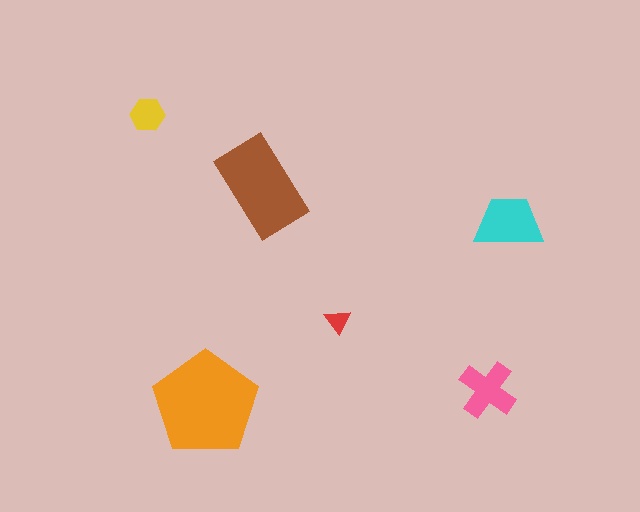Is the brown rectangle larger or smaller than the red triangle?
Larger.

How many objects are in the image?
There are 6 objects in the image.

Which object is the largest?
The orange pentagon.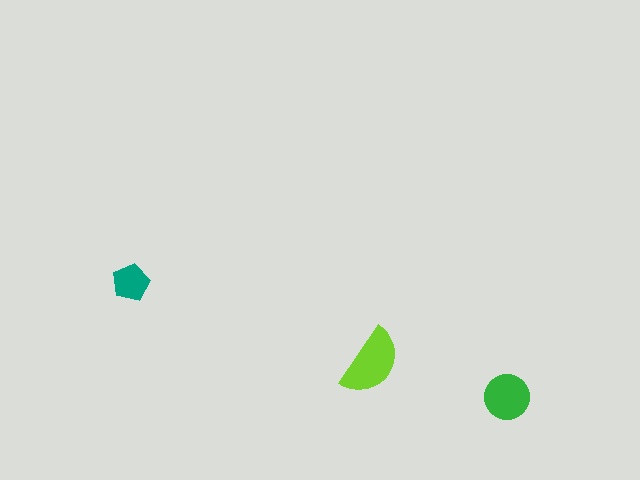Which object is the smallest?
The teal pentagon.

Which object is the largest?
The lime semicircle.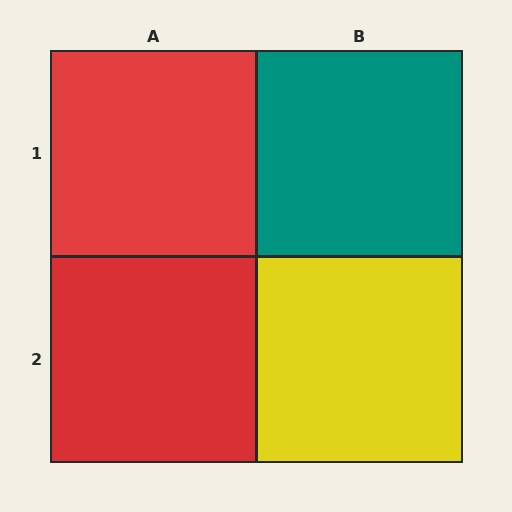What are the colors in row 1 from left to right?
Red, teal.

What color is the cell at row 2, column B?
Yellow.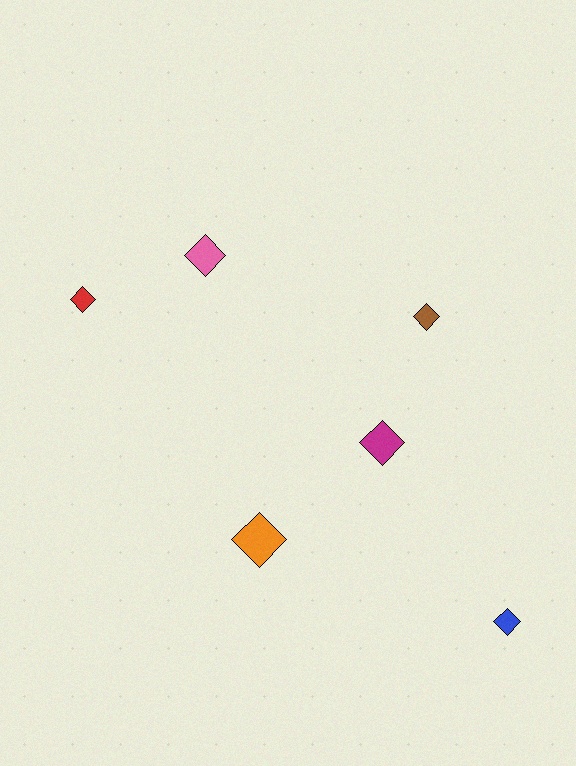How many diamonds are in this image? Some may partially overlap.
There are 6 diamonds.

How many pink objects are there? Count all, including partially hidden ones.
There is 1 pink object.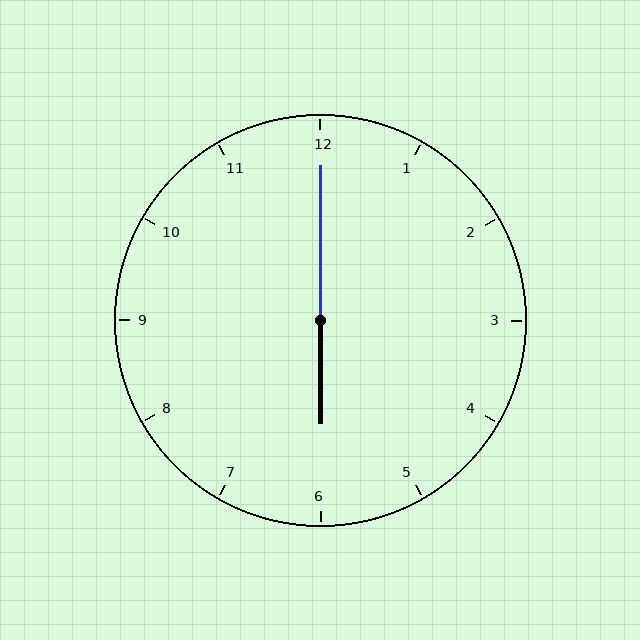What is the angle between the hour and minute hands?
Approximately 180 degrees.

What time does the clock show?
6:00.